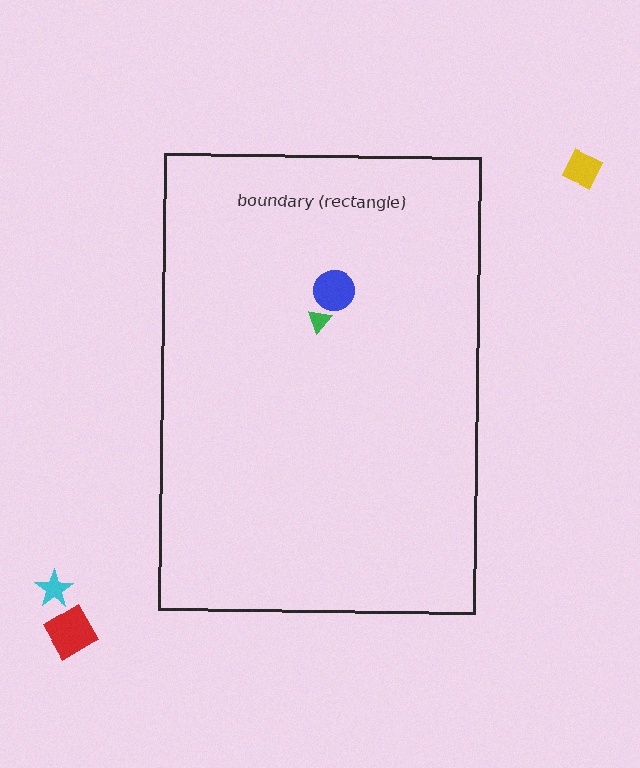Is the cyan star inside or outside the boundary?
Outside.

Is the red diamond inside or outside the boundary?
Outside.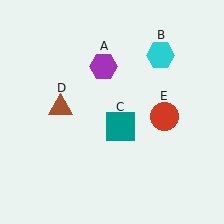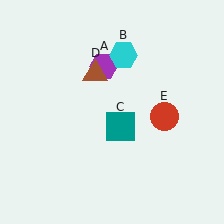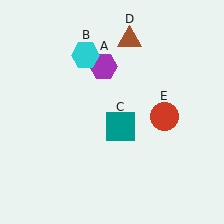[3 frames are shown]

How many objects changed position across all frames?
2 objects changed position: cyan hexagon (object B), brown triangle (object D).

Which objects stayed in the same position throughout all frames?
Purple hexagon (object A) and teal square (object C) and red circle (object E) remained stationary.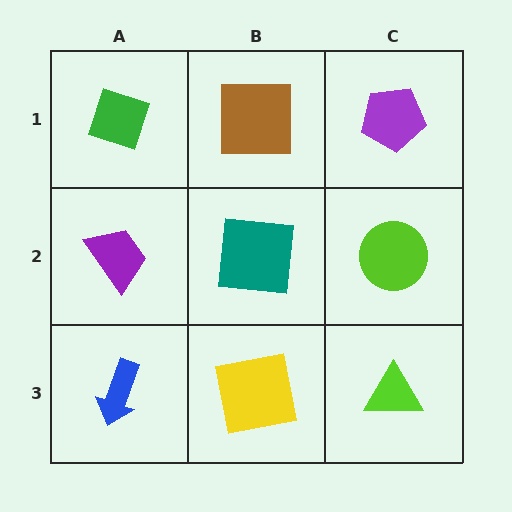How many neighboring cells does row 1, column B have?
3.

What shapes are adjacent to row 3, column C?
A lime circle (row 2, column C), a yellow square (row 3, column B).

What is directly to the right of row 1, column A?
A brown square.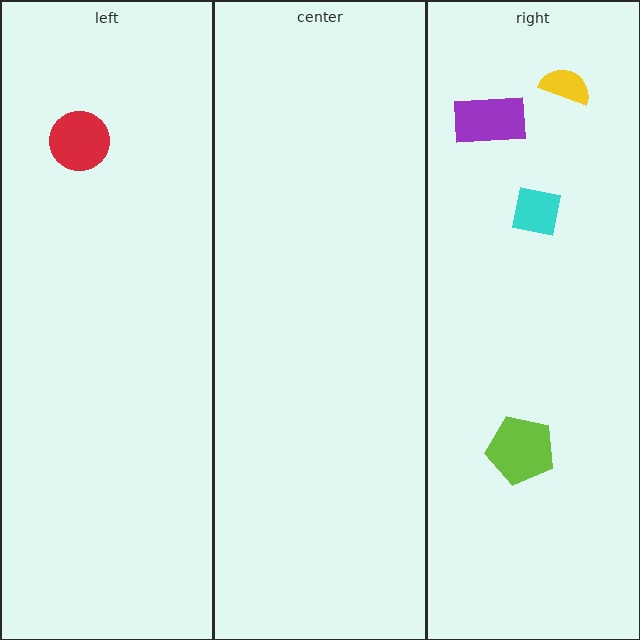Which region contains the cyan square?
The right region.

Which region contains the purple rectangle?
The right region.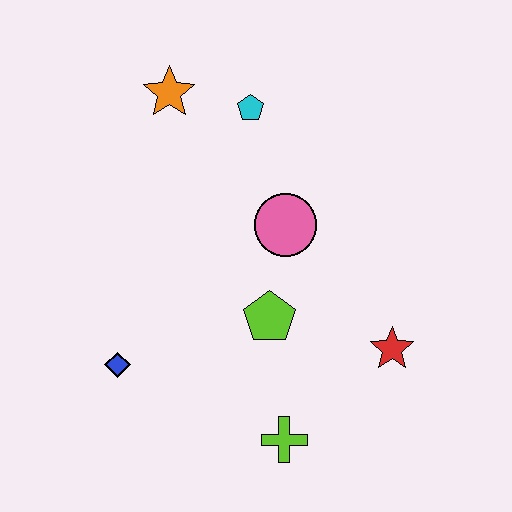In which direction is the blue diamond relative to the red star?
The blue diamond is to the left of the red star.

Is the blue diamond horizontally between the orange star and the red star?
No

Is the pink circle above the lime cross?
Yes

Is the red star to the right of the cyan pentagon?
Yes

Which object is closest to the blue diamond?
The lime pentagon is closest to the blue diamond.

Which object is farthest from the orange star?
The lime cross is farthest from the orange star.